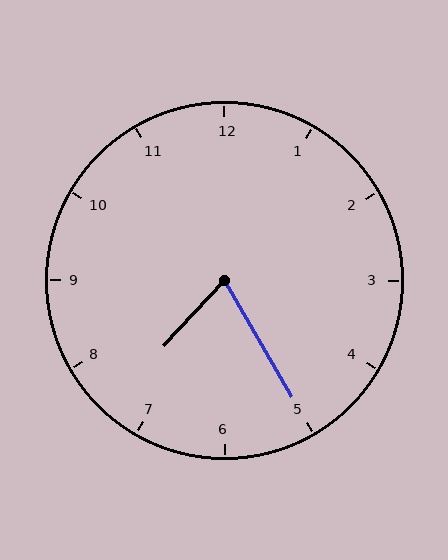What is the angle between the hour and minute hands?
Approximately 72 degrees.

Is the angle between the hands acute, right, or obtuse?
It is acute.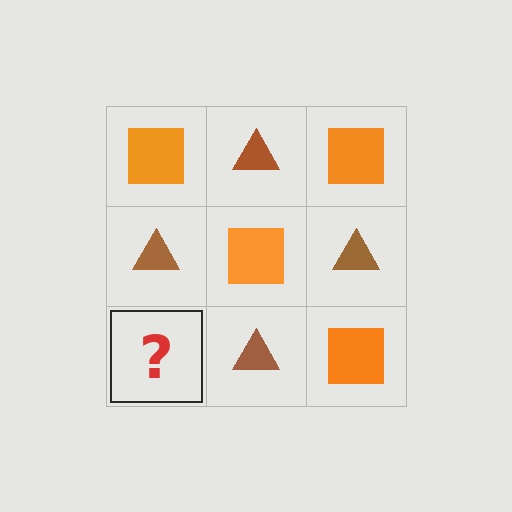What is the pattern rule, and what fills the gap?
The rule is that it alternates orange square and brown triangle in a checkerboard pattern. The gap should be filled with an orange square.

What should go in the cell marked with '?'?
The missing cell should contain an orange square.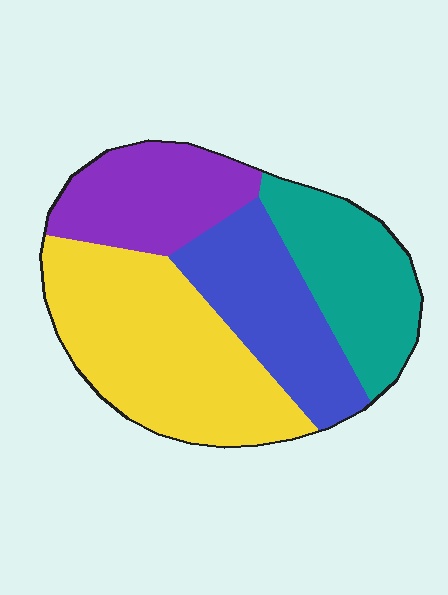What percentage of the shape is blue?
Blue takes up about one fifth (1/5) of the shape.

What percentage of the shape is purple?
Purple takes up between a sixth and a third of the shape.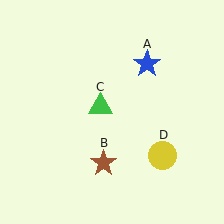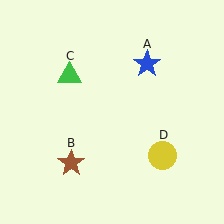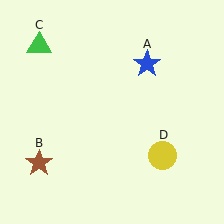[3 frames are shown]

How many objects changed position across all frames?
2 objects changed position: brown star (object B), green triangle (object C).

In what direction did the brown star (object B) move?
The brown star (object B) moved left.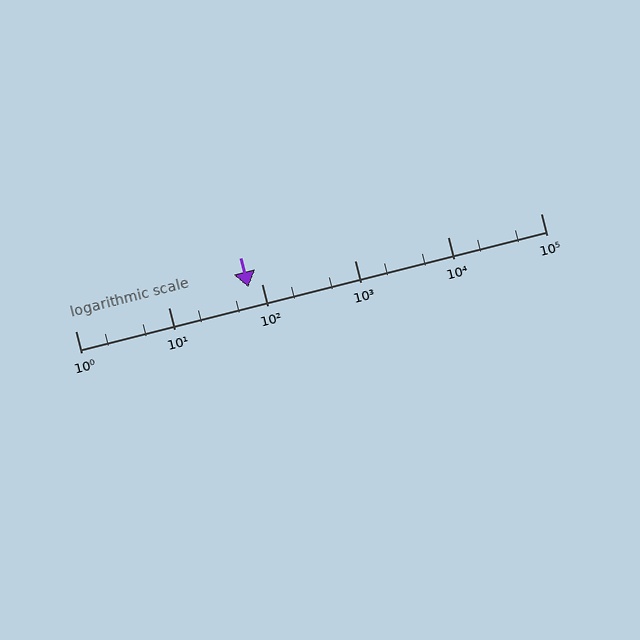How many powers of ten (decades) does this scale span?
The scale spans 5 decades, from 1 to 100000.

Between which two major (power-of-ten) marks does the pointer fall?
The pointer is between 10 and 100.